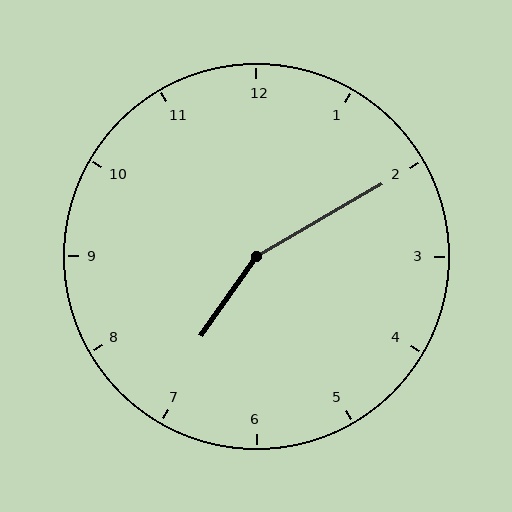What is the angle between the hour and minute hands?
Approximately 155 degrees.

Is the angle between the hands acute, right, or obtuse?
It is obtuse.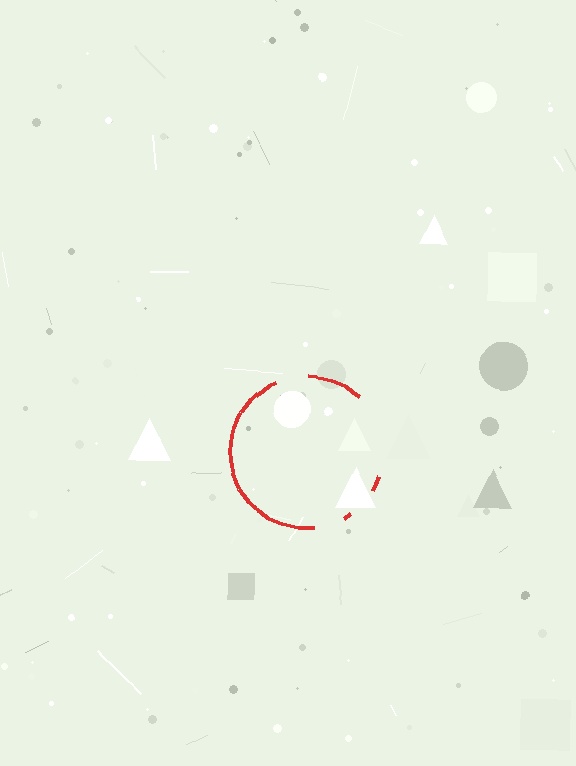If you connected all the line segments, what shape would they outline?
They would outline a circle.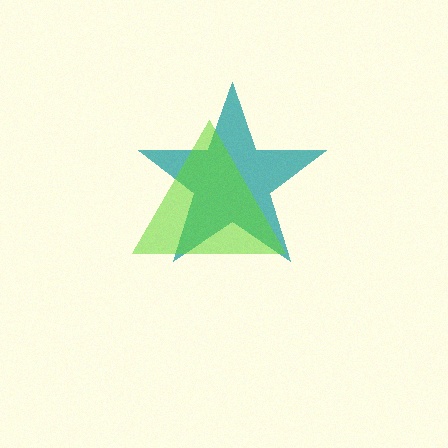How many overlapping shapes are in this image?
There are 2 overlapping shapes in the image.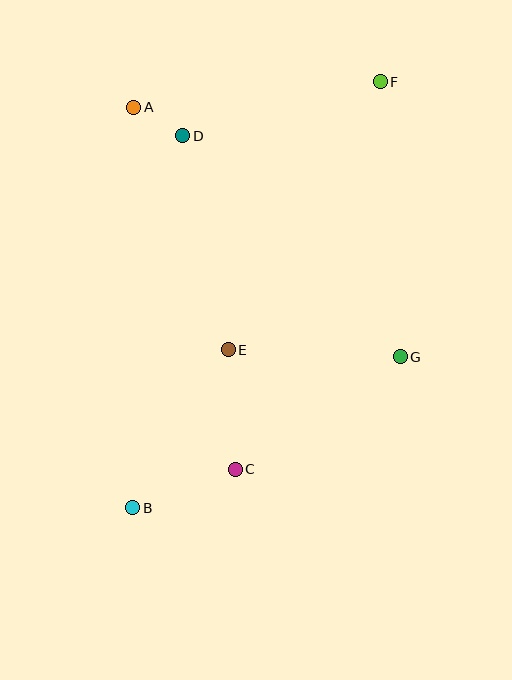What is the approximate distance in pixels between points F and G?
The distance between F and G is approximately 276 pixels.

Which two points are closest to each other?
Points A and D are closest to each other.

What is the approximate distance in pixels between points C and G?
The distance between C and G is approximately 199 pixels.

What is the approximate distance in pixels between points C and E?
The distance between C and E is approximately 120 pixels.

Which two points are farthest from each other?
Points B and F are farthest from each other.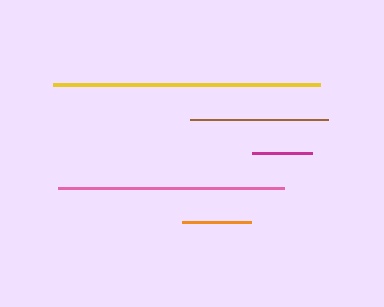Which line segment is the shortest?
The magenta line is the shortest at approximately 60 pixels.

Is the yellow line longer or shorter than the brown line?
The yellow line is longer than the brown line.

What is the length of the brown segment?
The brown segment is approximately 139 pixels long.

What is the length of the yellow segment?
The yellow segment is approximately 267 pixels long.